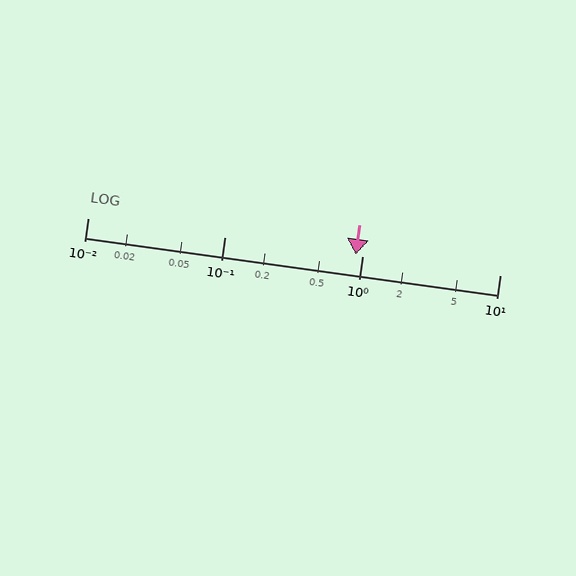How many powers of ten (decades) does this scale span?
The scale spans 3 decades, from 0.01 to 10.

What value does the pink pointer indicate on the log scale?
The pointer indicates approximately 0.89.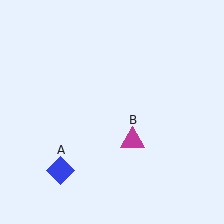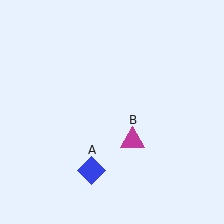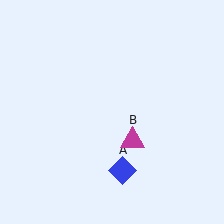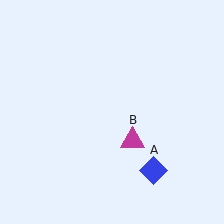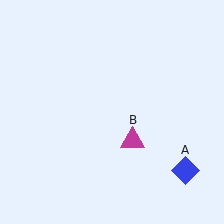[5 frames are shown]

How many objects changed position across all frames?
1 object changed position: blue diamond (object A).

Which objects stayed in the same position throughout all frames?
Magenta triangle (object B) remained stationary.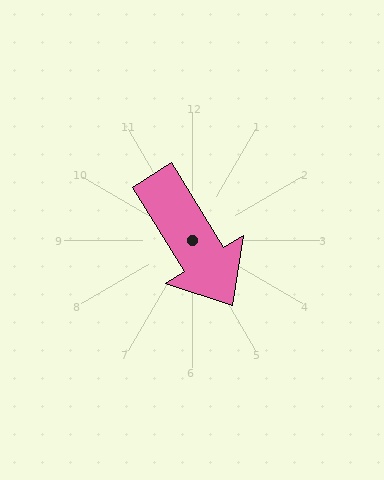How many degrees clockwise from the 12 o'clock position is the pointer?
Approximately 148 degrees.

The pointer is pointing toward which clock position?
Roughly 5 o'clock.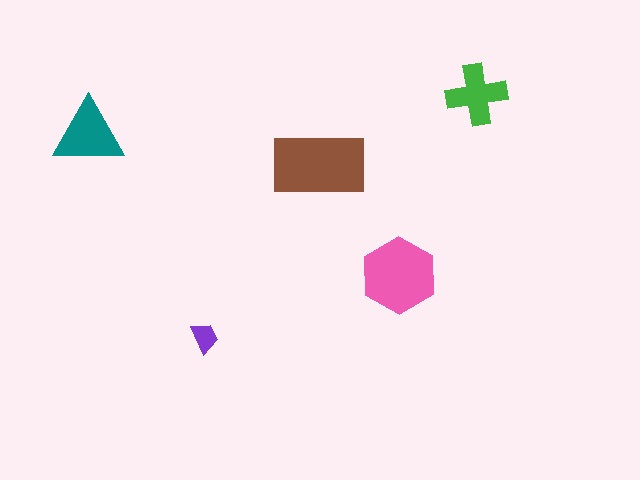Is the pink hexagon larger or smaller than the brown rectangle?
Smaller.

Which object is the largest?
The brown rectangle.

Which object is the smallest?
The purple trapezoid.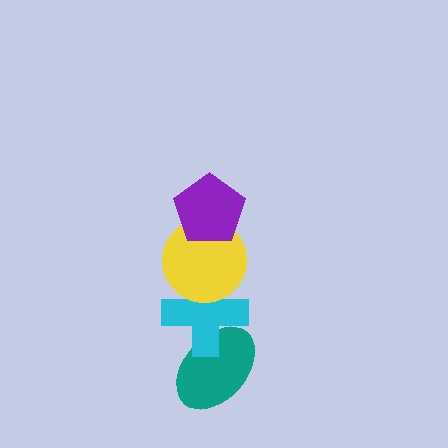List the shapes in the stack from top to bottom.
From top to bottom: the purple pentagon, the yellow circle, the cyan cross, the teal ellipse.